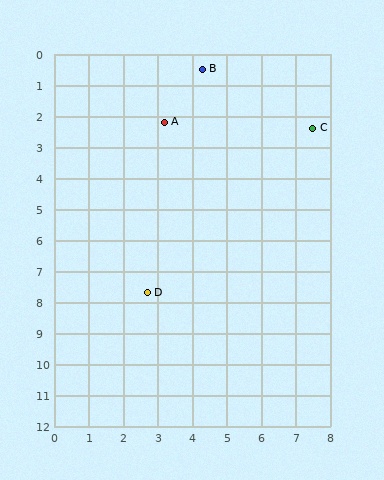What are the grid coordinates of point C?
Point C is at approximately (7.5, 2.4).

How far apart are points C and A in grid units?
Points C and A are about 4.3 grid units apart.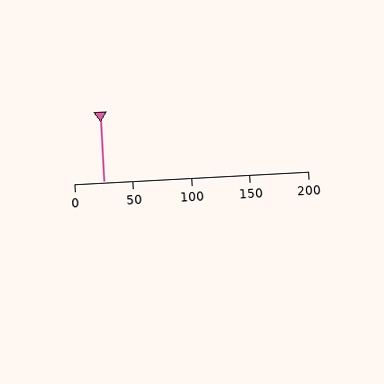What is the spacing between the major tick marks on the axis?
The major ticks are spaced 50 apart.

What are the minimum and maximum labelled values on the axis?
The axis runs from 0 to 200.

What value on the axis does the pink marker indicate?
The marker indicates approximately 25.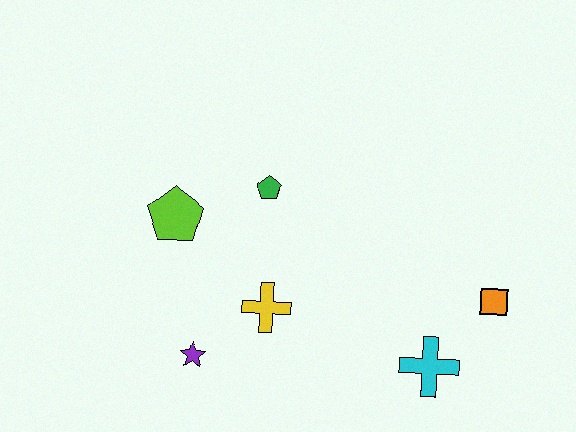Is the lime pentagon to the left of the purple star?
Yes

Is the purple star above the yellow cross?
No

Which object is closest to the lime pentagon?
The green pentagon is closest to the lime pentagon.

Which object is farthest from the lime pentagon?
The orange square is farthest from the lime pentagon.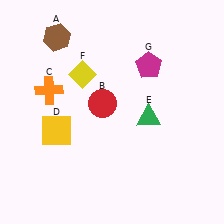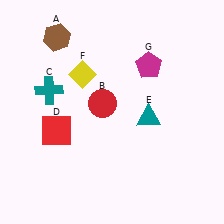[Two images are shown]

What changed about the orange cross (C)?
In Image 1, C is orange. In Image 2, it changed to teal.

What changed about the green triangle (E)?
In Image 1, E is green. In Image 2, it changed to teal.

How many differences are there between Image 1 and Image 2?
There are 3 differences between the two images.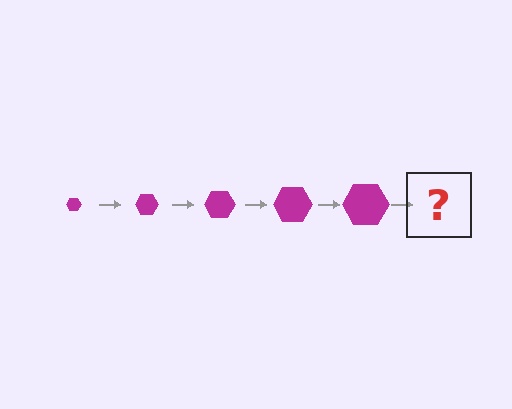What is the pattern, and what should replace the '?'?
The pattern is that the hexagon gets progressively larger each step. The '?' should be a magenta hexagon, larger than the previous one.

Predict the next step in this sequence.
The next step is a magenta hexagon, larger than the previous one.